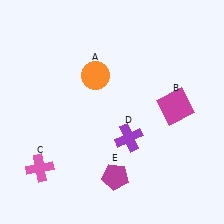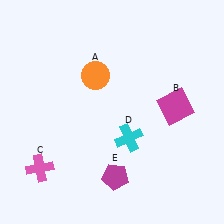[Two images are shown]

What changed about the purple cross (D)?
In Image 1, D is purple. In Image 2, it changed to cyan.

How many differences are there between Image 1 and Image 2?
There is 1 difference between the two images.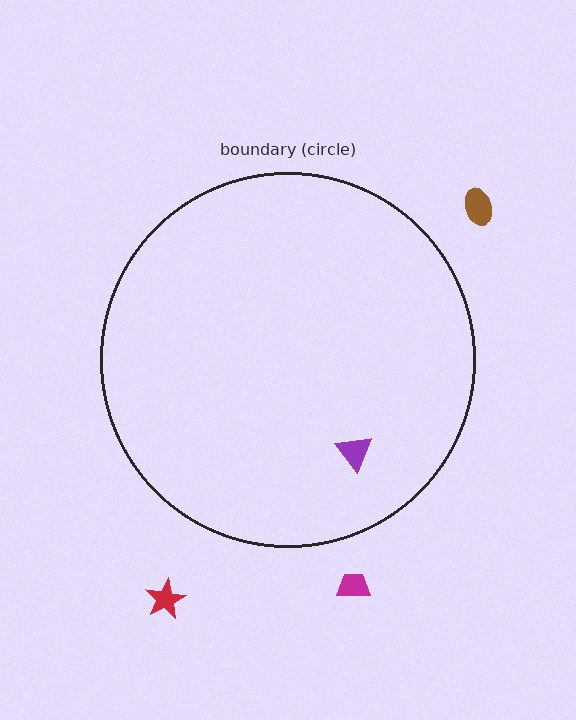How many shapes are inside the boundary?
1 inside, 3 outside.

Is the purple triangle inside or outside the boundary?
Inside.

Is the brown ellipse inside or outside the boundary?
Outside.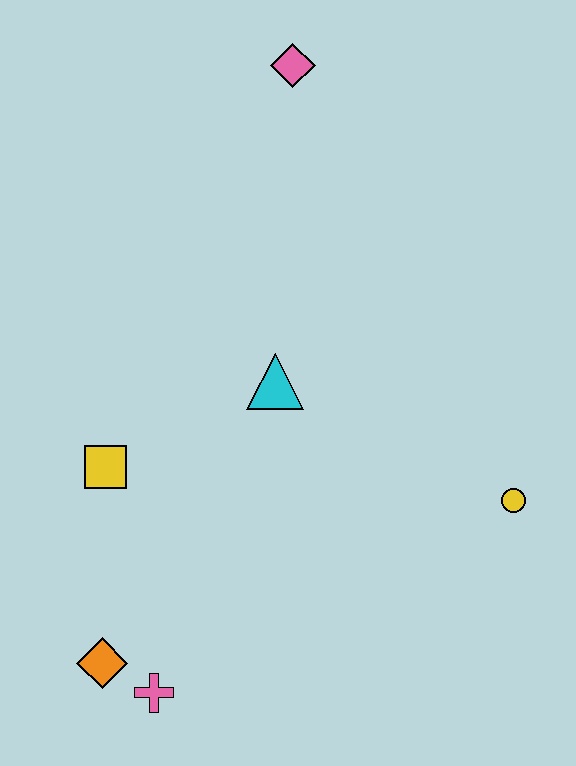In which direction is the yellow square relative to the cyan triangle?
The yellow square is to the left of the cyan triangle.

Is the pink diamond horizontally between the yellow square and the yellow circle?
Yes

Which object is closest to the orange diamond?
The pink cross is closest to the orange diamond.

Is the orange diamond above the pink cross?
Yes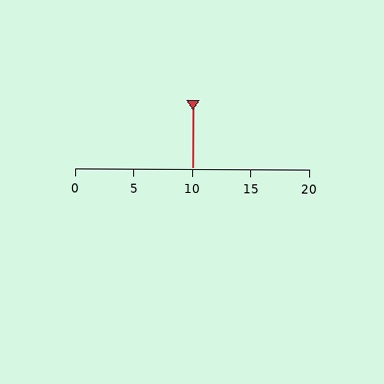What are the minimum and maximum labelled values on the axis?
The axis runs from 0 to 20.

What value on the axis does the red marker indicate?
The marker indicates approximately 10.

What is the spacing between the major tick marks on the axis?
The major ticks are spaced 5 apart.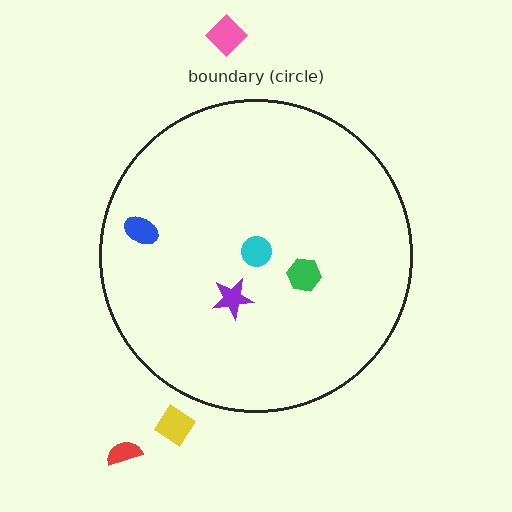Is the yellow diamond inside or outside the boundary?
Outside.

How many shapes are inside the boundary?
4 inside, 3 outside.